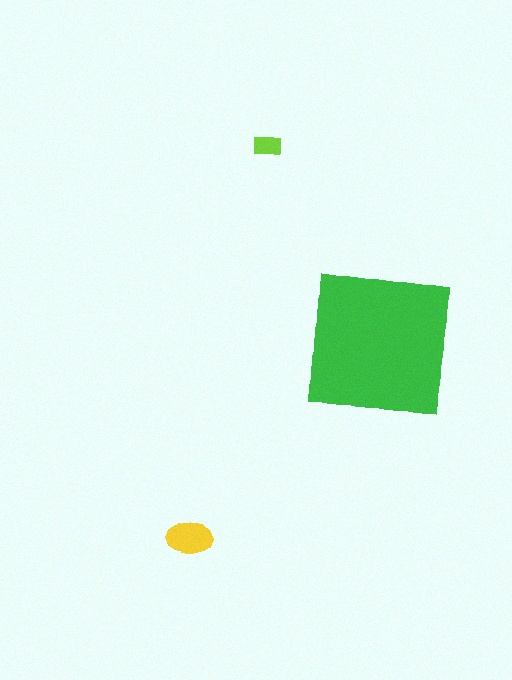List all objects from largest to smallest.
The green square, the yellow ellipse, the lime rectangle.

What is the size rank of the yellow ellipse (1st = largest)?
2nd.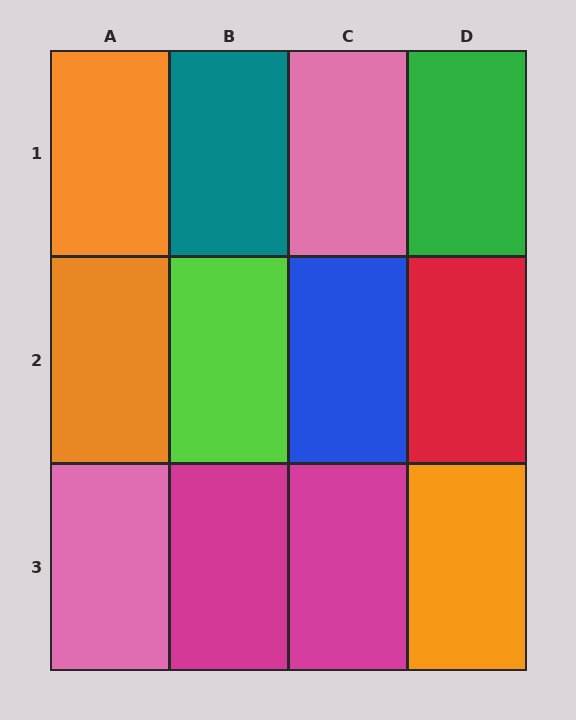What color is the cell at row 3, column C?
Magenta.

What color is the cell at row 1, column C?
Pink.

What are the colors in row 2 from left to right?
Orange, lime, blue, red.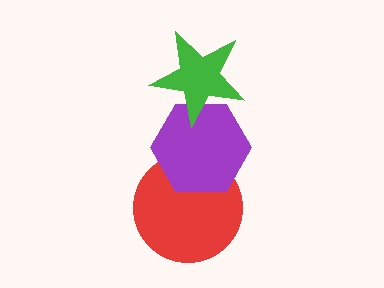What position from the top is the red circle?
The red circle is 3rd from the top.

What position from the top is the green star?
The green star is 1st from the top.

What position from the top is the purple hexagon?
The purple hexagon is 2nd from the top.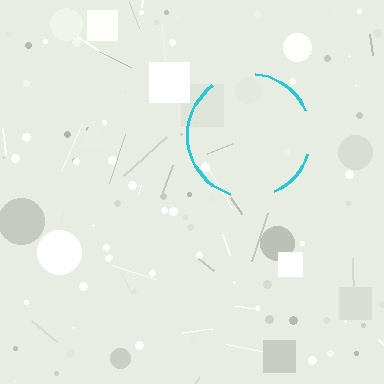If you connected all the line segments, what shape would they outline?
They would outline a circle.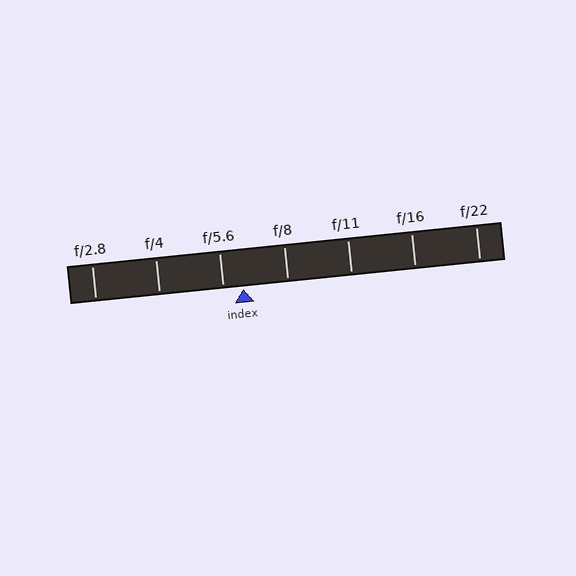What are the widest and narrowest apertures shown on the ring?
The widest aperture shown is f/2.8 and the narrowest is f/22.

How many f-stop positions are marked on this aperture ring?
There are 7 f-stop positions marked.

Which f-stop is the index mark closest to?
The index mark is closest to f/5.6.